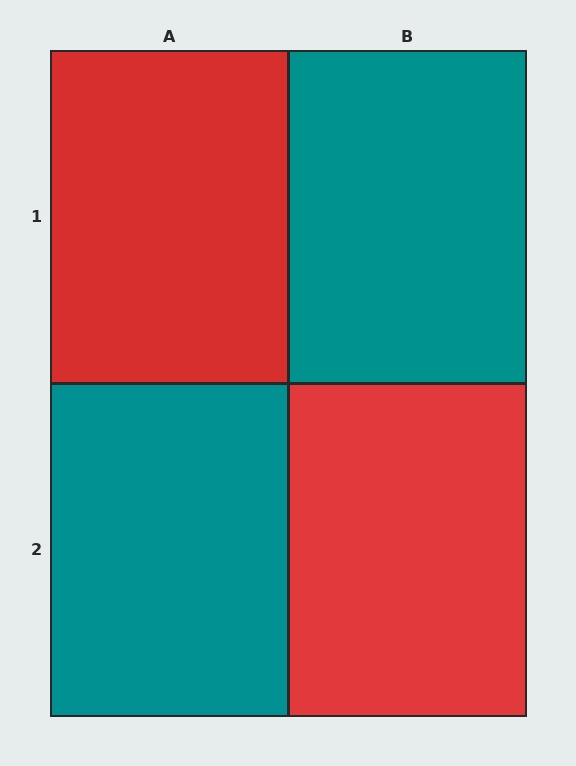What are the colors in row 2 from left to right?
Teal, red.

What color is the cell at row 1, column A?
Red.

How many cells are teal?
2 cells are teal.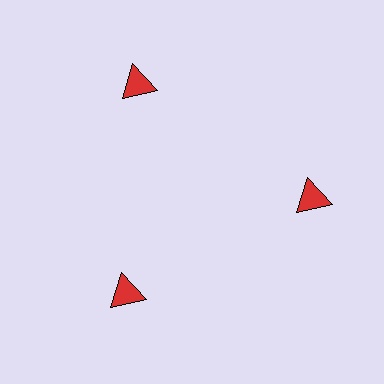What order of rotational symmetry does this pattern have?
This pattern has 3-fold rotational symmetry.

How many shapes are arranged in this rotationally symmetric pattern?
There are 3 shapes, arranged in 3 groups of 1.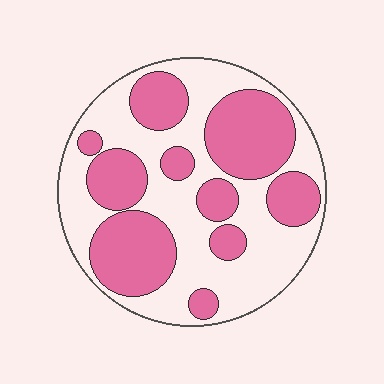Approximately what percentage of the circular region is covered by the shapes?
Approximately 45%.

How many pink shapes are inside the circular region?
10.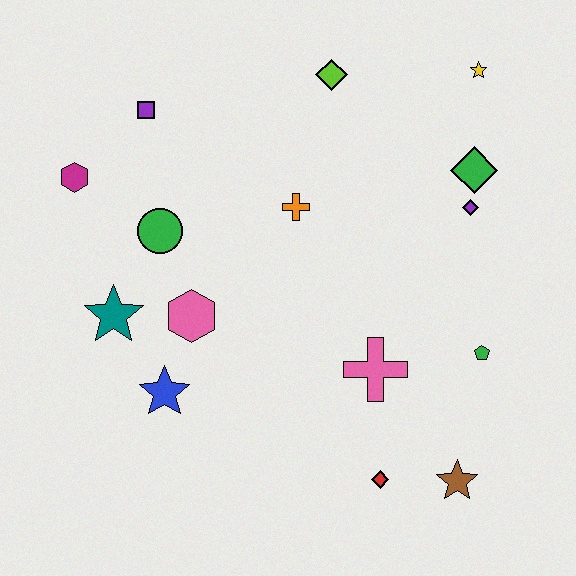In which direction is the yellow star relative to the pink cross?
The yellow star is above the pink cross.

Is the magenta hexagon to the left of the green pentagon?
Yes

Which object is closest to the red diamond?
The brown star is closest to the red diamond.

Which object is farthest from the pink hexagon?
The yellow star is farthest from the pink hexagon.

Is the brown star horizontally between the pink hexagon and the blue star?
No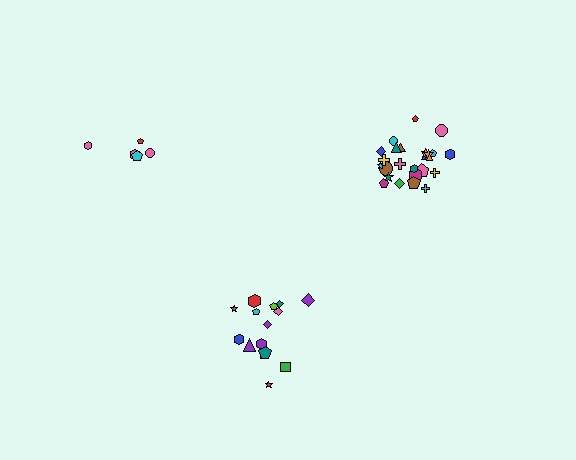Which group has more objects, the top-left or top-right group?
The top-right group.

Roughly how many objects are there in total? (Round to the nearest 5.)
Roughly 45 objects in total.